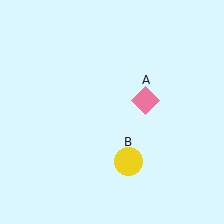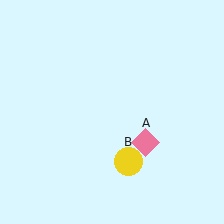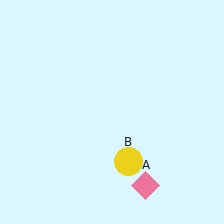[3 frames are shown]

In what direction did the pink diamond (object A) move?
The pink diamond (object A) moved down.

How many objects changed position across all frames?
1 object changed position: pink diamond (object A).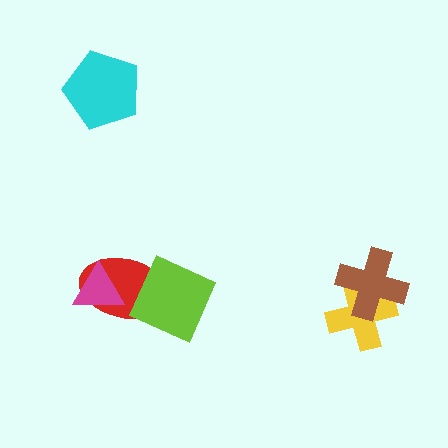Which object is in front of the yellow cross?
The brown cross is in front of the yellow cross.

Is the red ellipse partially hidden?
Yes, it is partially covered by another shape.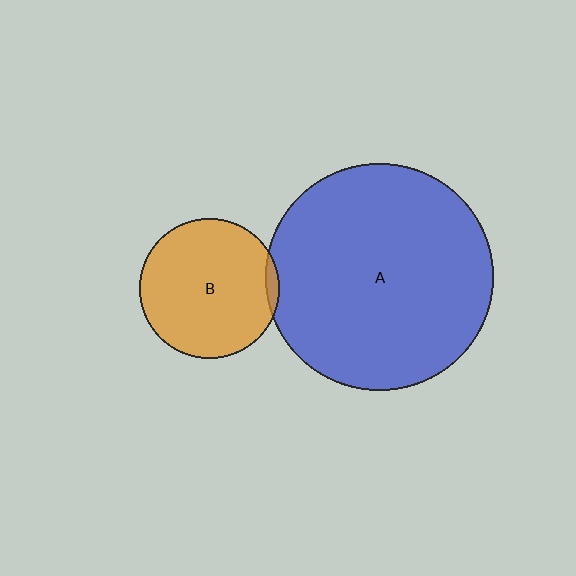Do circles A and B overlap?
Yes.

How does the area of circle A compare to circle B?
Approximately 2.7 times.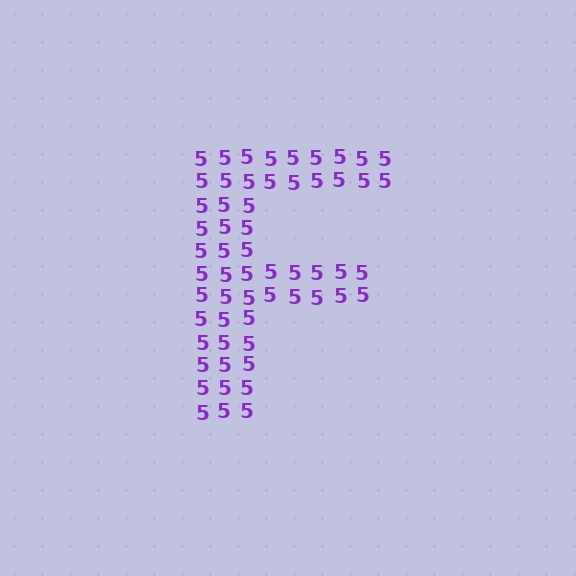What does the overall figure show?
The overall figure shows the letter F.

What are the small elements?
The small elements are digit 5's.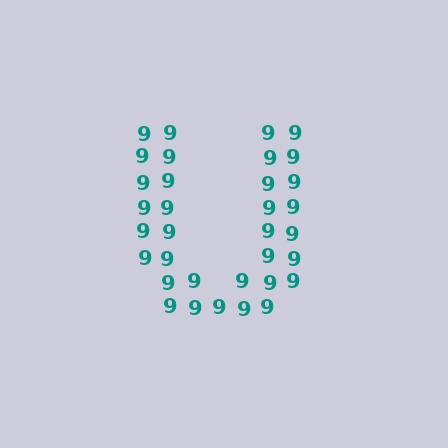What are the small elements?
The small elements are digit 9's.